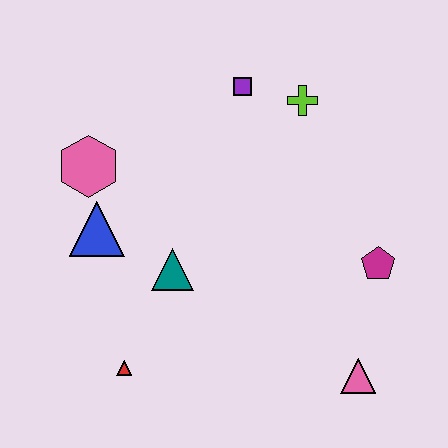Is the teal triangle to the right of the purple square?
No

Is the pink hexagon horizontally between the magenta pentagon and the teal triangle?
No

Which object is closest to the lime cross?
The purple square is closest to the lime cross.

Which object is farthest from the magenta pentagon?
The pink hexagon is farthest from the magenta pentagon.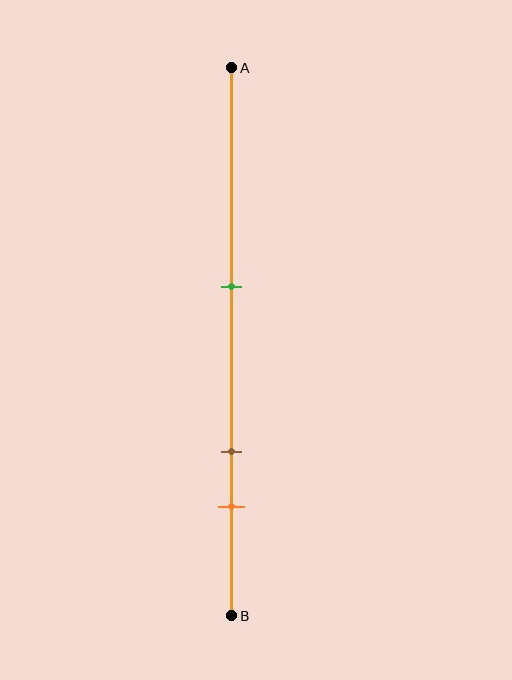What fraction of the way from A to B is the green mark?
The green mark is approximately 40% (0.4) of the way from A to B.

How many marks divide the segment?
There are 3 marks dividing the segment.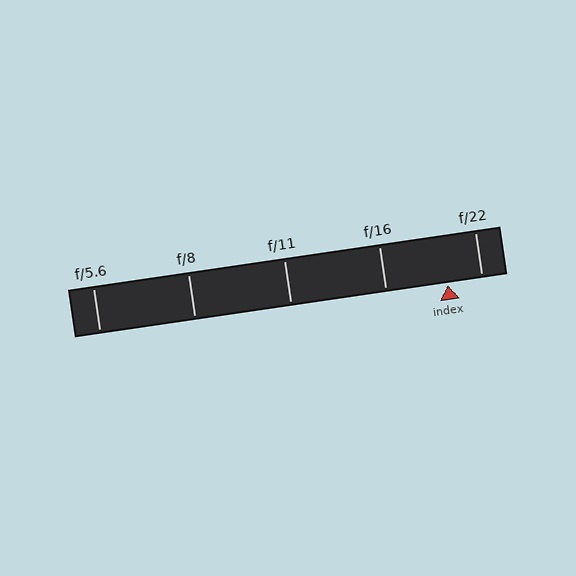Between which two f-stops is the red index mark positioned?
The index mark is between f/16 and f/22.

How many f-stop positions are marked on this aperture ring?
There are 5 f-stop positions marked.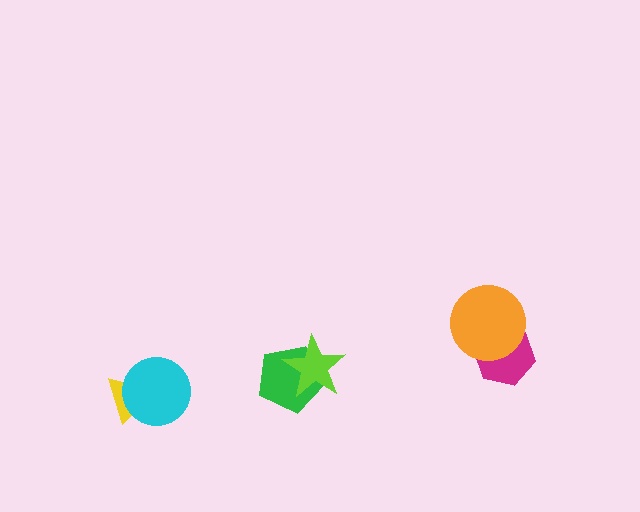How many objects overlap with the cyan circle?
1 object overlaps with the cyan circle.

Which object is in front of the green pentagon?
The lime star is in front of the green pentagon.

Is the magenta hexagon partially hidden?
Yes, it is partially covered by another shape.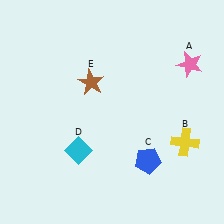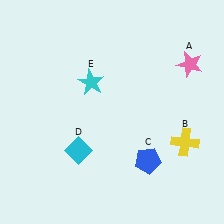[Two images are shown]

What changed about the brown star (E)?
In Image 1, E is brown. In Image 2, it changed to cyan.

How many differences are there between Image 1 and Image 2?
There is 1 difference between the two images.